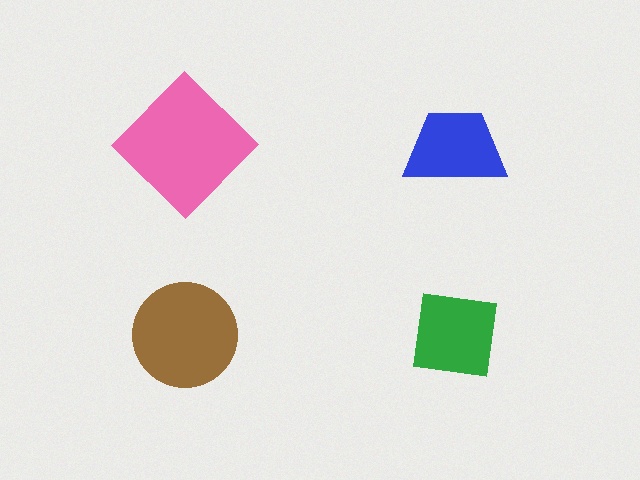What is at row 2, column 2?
A green square.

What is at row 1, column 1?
A pink diamond.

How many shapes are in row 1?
2 shapes.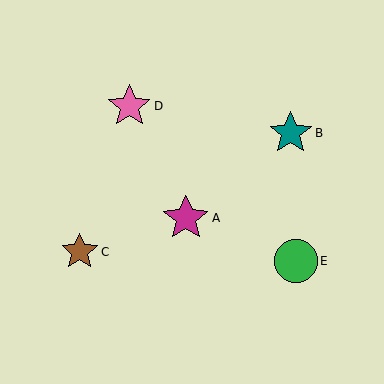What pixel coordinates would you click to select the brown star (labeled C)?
Click at (80, 252) to select the brown star C.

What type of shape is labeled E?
Shape E is a green circle.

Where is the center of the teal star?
The center of the teal star is at (291, 133).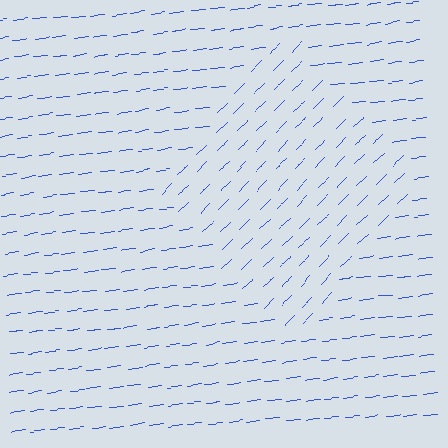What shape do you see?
I see a diamond.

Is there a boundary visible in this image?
Yes, there is a texture boundary formed by a change in line orientation.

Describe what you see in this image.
The image is filled with small blue line segments. A diamond region in the image has lines oriented differently from the surrounding lines, creating a visible texture boundary.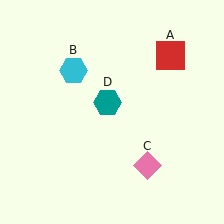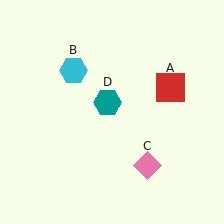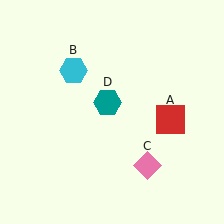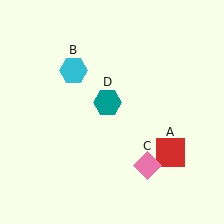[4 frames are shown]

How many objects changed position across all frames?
1 object changed position: red square (object A).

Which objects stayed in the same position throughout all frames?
Cyan hexagon (object B) and pink diamond (object C) and teal hexagon (object D) remained stationary.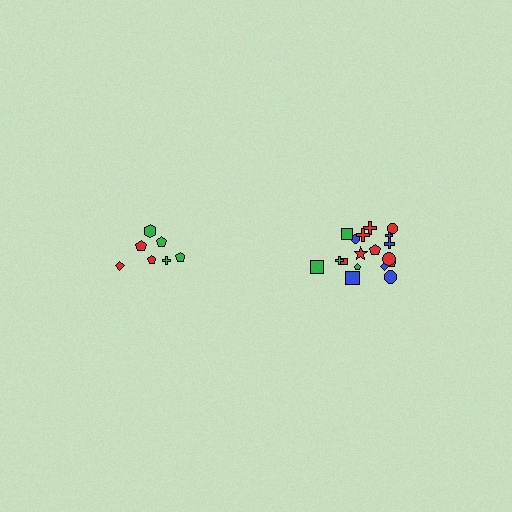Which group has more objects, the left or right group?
The right group.